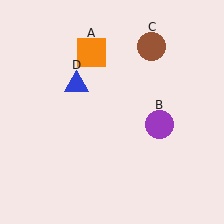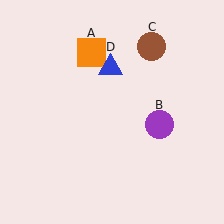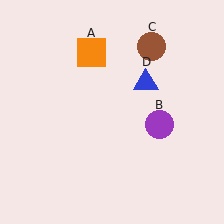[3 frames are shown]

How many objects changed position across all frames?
1 object changed position: blue triangle (object D).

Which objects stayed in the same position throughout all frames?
Orange square (object A) and purple circle (object B) and brown circle (object C) remained stationary.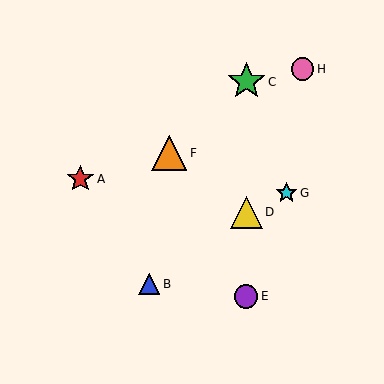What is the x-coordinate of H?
Object H is at x≈302.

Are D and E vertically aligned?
Yes, both are at x≈246.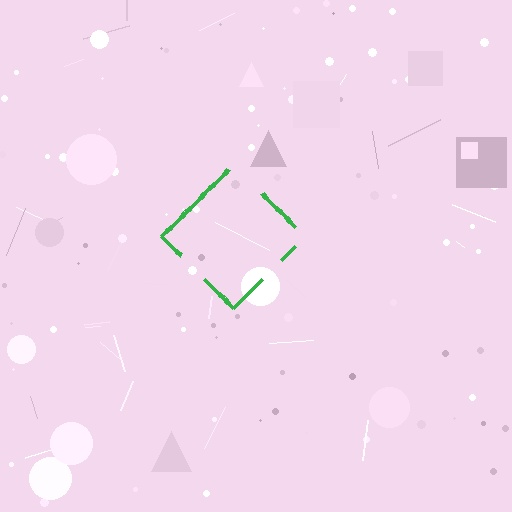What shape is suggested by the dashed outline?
The dashed outline suggests a diamond.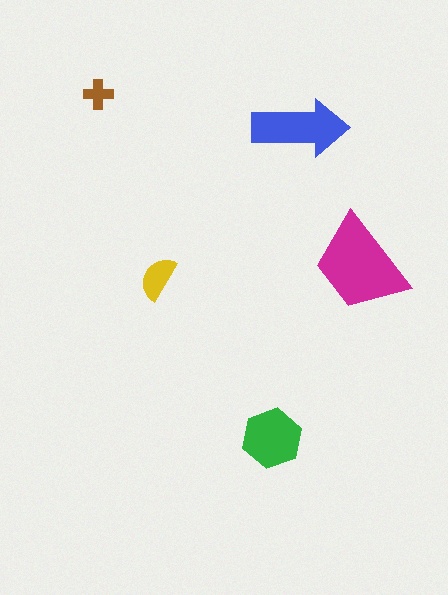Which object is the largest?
The magenta trapezoid.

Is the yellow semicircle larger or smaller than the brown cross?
Larger.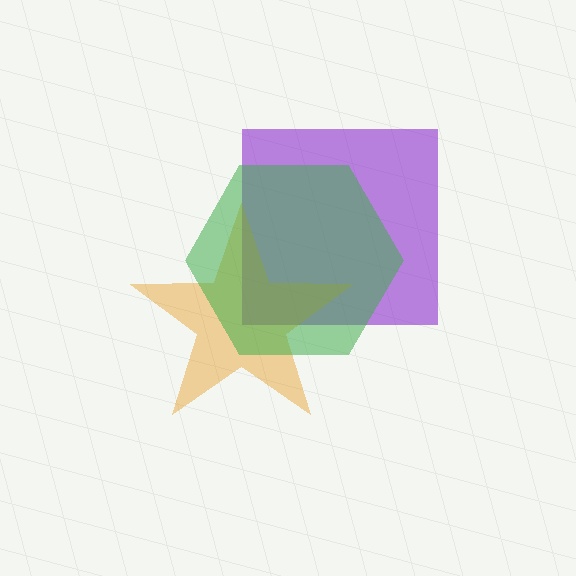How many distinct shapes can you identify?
There are 3 distinct shapes: a purple square, an orange star, a green hexagon.